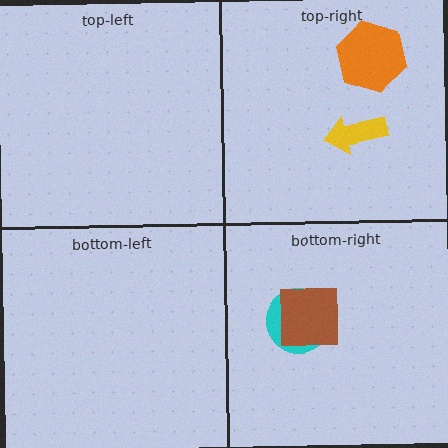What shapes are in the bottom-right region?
The cyan circle, the brown square.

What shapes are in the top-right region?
The orange hexagon, the yellow arrow.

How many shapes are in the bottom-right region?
2.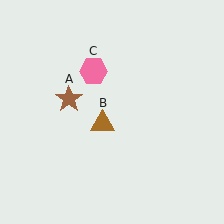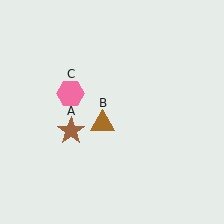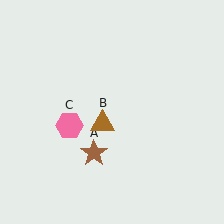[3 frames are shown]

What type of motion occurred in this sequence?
The brown star (object A), pink hexagon (object C) rotated counterclockwise around the center of the scene.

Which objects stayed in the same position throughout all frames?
Brown triangle (object B) remained stationary.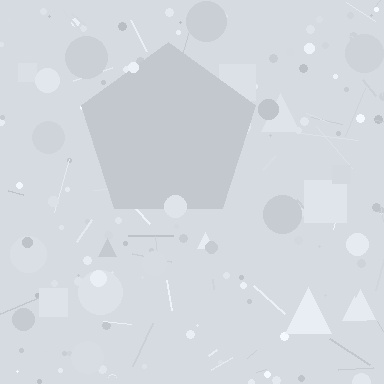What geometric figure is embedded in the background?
A pentagon is embedded in the background.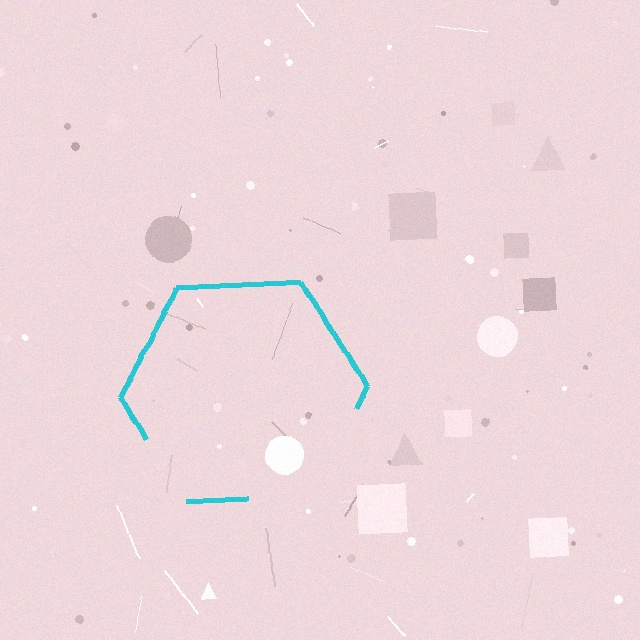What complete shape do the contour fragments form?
The contour fragments form a hexagon.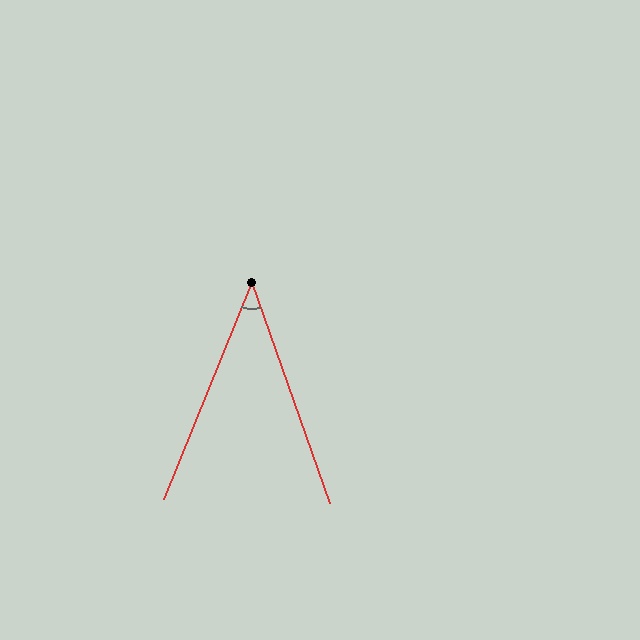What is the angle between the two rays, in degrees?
Approximately 41 degrees.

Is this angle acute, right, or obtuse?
It is acute.